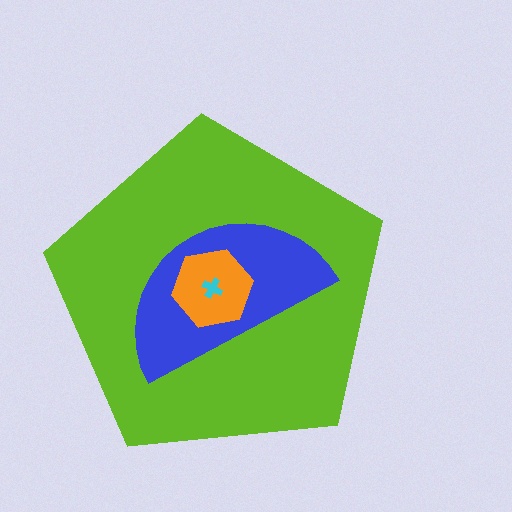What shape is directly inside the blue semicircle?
The orange hexagon.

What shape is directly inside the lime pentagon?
The blue semicircle.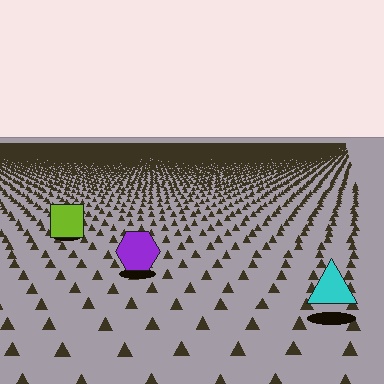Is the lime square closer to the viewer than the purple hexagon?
No. The purple hexagon is closer — you can tell from the texture gradient: the ground texture is coarser near it.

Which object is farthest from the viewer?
The lime square is farthest from the viewer. It appears smaller and the ground texture around it is denser.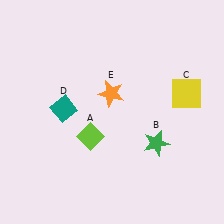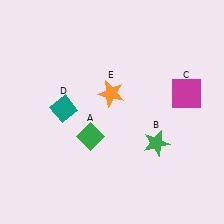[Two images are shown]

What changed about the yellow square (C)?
In Image 1, C is yellow. In Image 2, it changed to magenta.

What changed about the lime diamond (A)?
In Image 1, A is lime. In Image 2, it changed to green.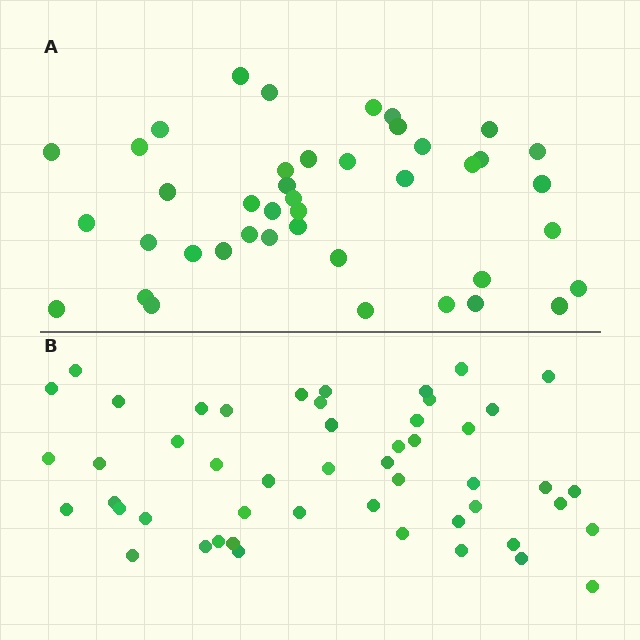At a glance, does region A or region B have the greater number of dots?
Region B (the bottom region) has more dots.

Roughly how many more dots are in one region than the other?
Region B has roughly 8 or so more dots than region A.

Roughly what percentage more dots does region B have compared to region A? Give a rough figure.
About 20% more.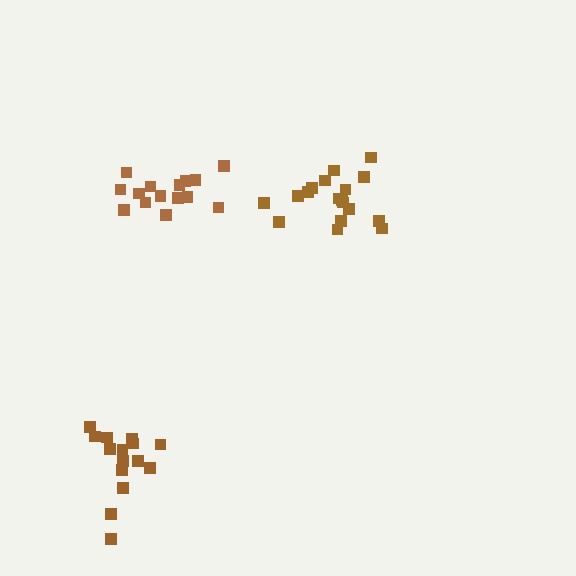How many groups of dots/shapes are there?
There are 3 groups.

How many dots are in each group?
Group 1: 15 dots, Group 2: 18 dots, Group 3: 15 dots (48 total).